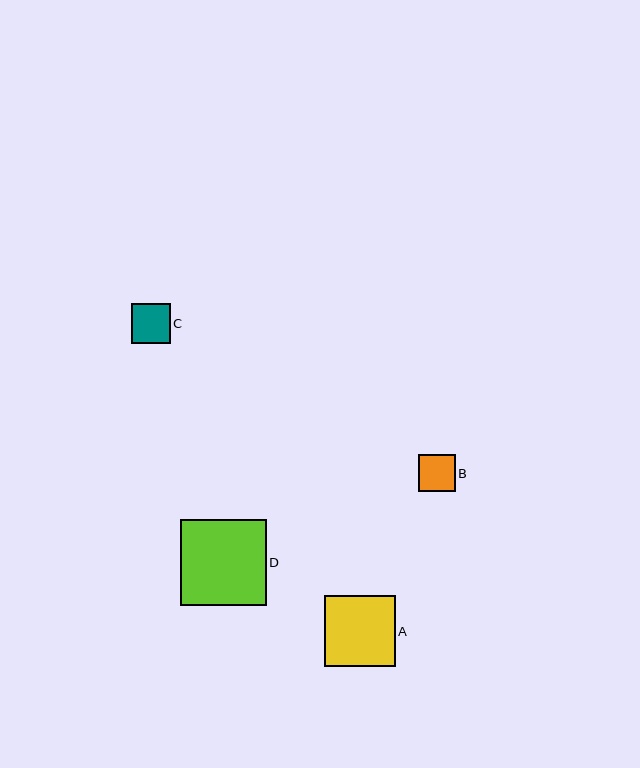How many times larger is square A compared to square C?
Square A is approximately 1.8 times the size of square C.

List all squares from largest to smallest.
From largest to smallest: D, A, C, B.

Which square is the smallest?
Square B is the smallest with a size of approximately 37 pixels.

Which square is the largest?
Square D is the largest with a size of approximately 86 pixels.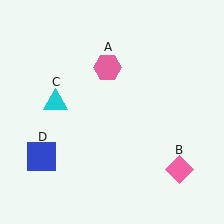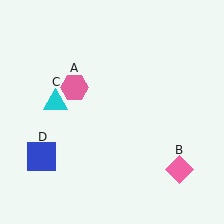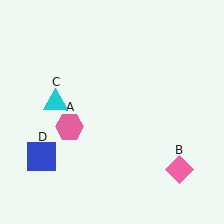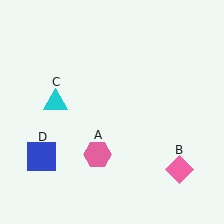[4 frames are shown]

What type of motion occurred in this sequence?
The pink hexagon (object A) rotated counterclockwise around the center of the scene.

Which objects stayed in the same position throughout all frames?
Pink diamond (object B) and cyan triangle (object C) and blue square (object D) remained stationary.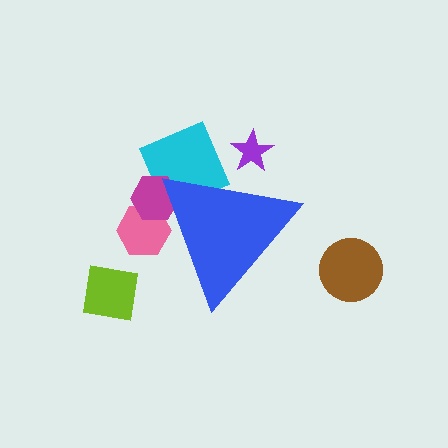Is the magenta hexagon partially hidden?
Yes, the magenta hexagon is partially hidden behind the blue triangle.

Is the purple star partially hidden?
Yes, the purple star is partially hidden behind the blue triangle.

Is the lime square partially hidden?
No, the lime square is fully visible.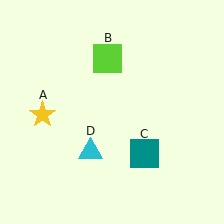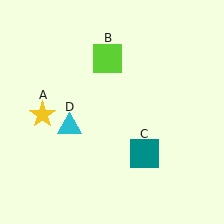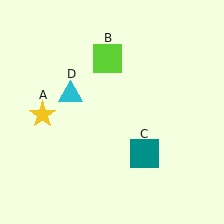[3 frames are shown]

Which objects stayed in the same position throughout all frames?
Yellow star (object A) and lime square (object B) and teal square (object C) remained stationary.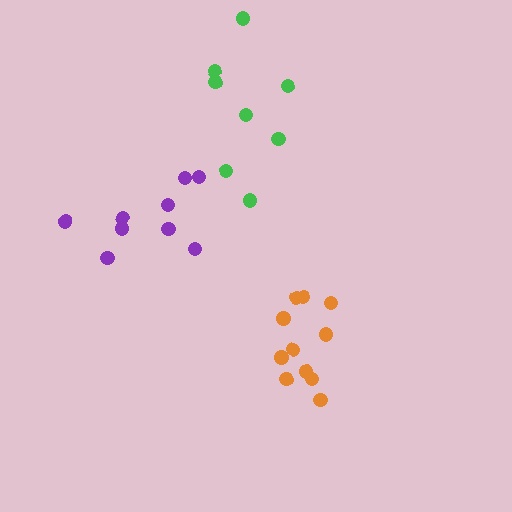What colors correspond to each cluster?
The clusters are colored: purple, orange, green.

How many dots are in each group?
Group 1: 9 dots, Group 2: 11 dots, Group 3: 8 dots (28 total).